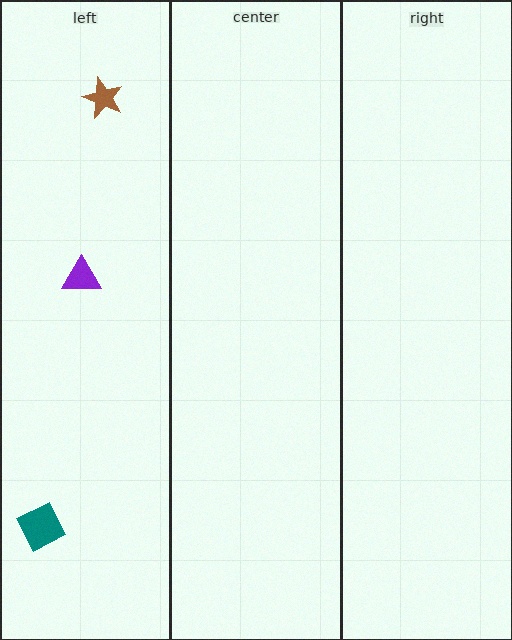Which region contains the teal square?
The left region.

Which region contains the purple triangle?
The left region.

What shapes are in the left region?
The teal square, the purple triangle, the brown star.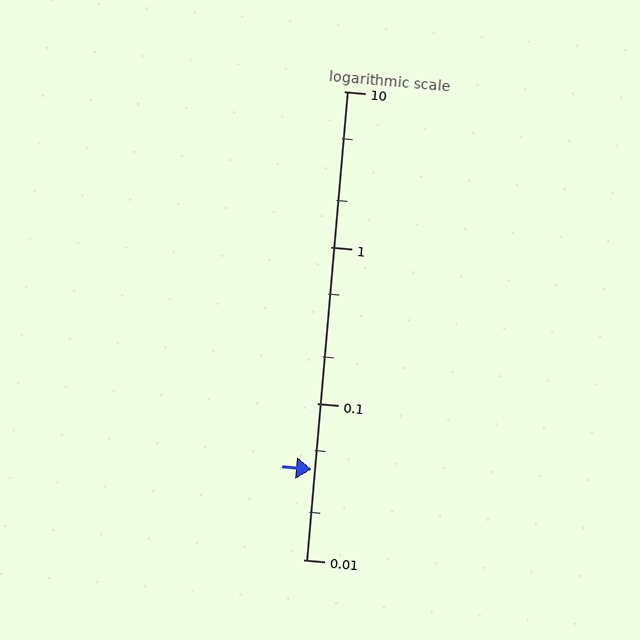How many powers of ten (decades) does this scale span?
The scale spans 3 decades, from 0.01 to 10.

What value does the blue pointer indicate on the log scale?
The pointer indicates approximately 0.038.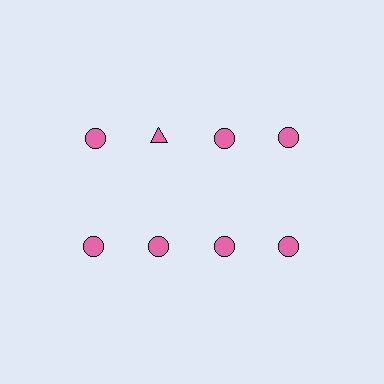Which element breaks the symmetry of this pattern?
The pink triangle in the top row, second from left column breaks the symmetry. All other shapes are pink circles.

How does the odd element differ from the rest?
It has a different shape: triangle instead of circle.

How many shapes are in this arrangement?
There are 8 shapes arranged in a grid pattern.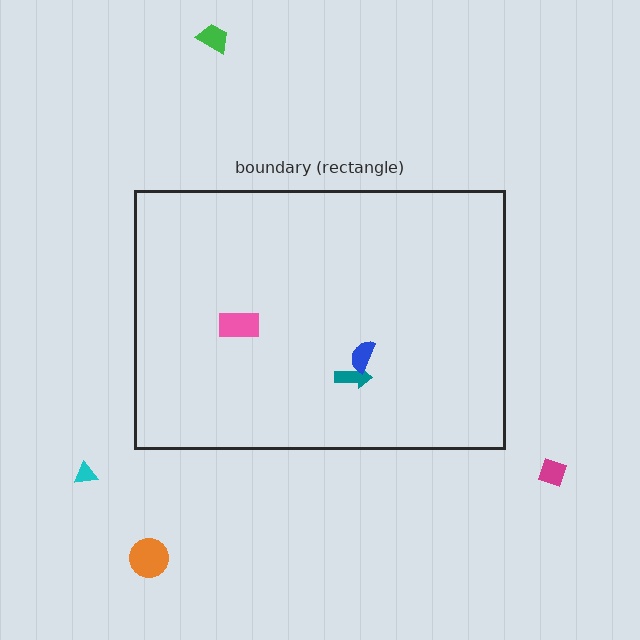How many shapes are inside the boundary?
3 inside, 4 outside.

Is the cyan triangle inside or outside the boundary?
Outside.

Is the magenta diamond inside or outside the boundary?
Outside.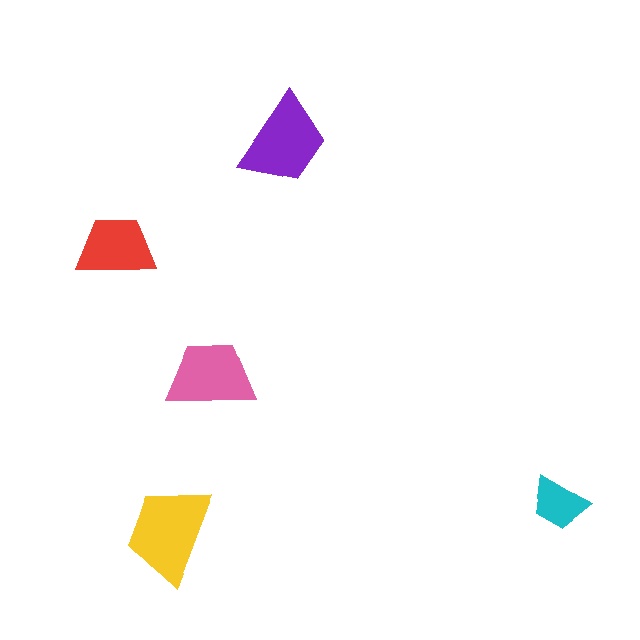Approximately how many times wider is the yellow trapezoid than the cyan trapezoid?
About 1.5 times wider.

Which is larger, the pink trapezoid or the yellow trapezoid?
The yellow one.